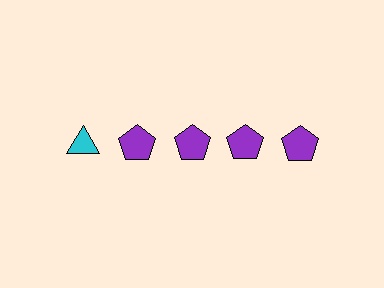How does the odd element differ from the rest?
It differs in both color (cyan instead of purple) and shape (triangle instead of pentagon).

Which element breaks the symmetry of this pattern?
The cyan triangle in the top row, leftmost column breaks the symmetry. All other shapes are purple pentagons.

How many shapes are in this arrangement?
There are 5 shapes arranged in a grid pattern.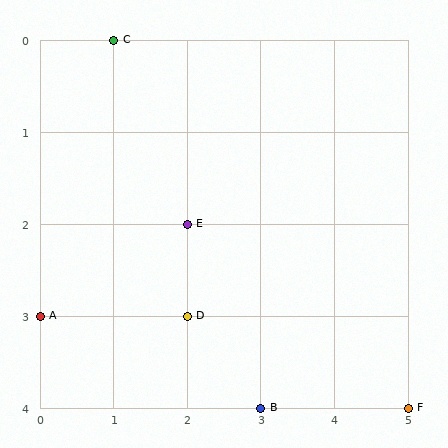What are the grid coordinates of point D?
Point D is at grid coordinates (2, 3).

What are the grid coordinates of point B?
Point B is at grid coordinates (3, 4).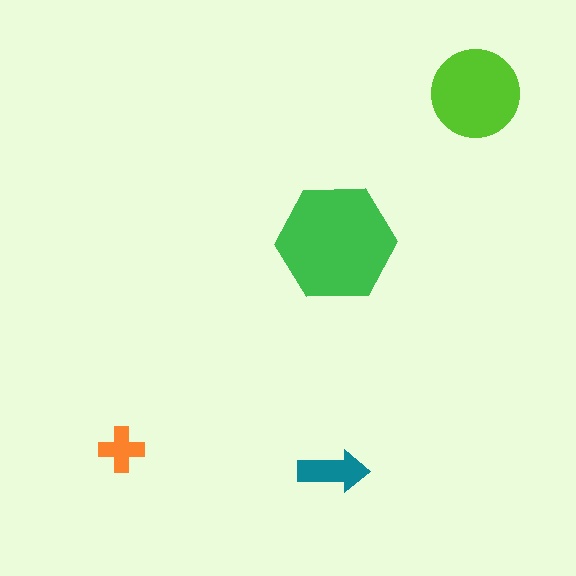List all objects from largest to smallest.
The green hexagon, the lime circle, the teal arrow, the orange cross.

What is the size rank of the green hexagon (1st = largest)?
1st.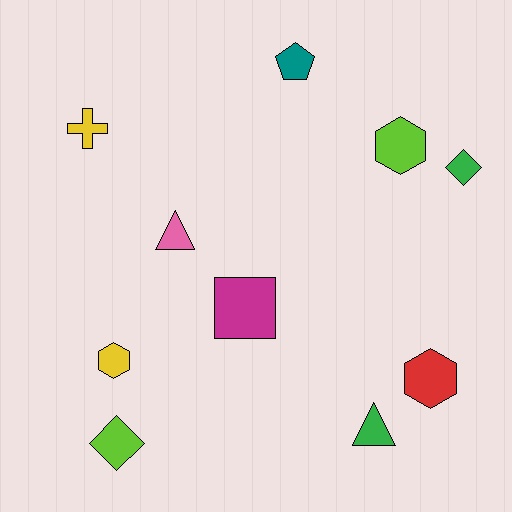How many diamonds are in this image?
There are 2 diamonds.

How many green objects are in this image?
There are 2 green objects.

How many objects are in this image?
There are 10 objects.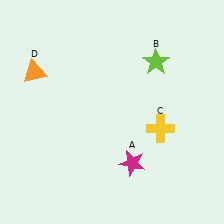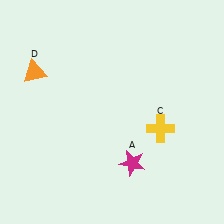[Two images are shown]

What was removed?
The lime star (B) was removed in Image 2.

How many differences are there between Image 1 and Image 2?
There is 1 difference between the two images.